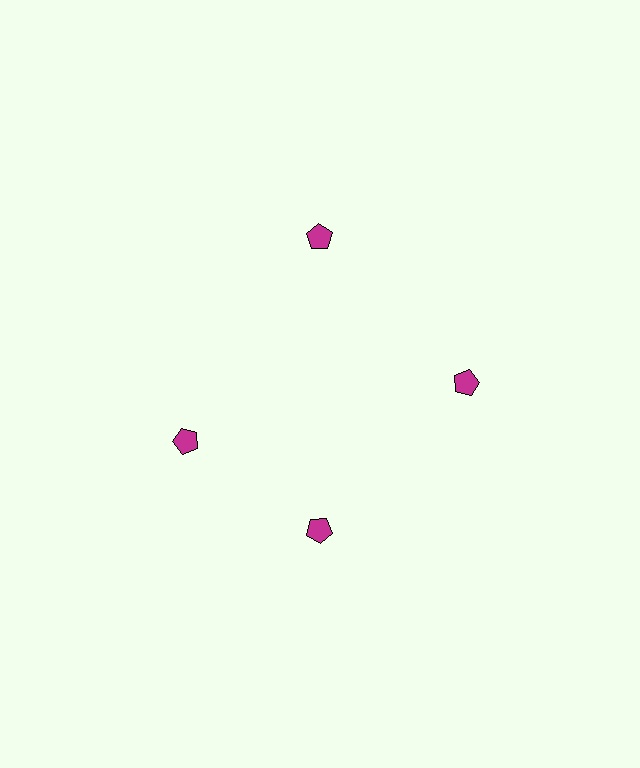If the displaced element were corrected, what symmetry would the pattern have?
It would have 4-fold rotational symmetry — the pattern would map onto itself every 90 degrees.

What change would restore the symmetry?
The symmetry would be restored by rotating it back into even spacing with its neighbors so that all 4 pentagons sit at equal angles and equal distance from the center.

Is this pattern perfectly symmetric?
No. The 4 magenta pentagons are arranged in a ring, but one element near the 9 o'clock position is rotated out of alignment along the ring, breaking the 4-fold rotational symmetry.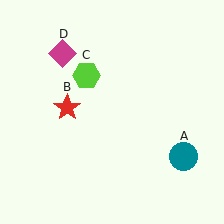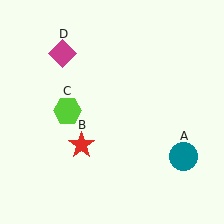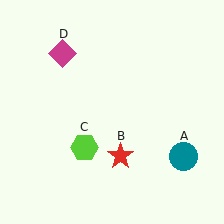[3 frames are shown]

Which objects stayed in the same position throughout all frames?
Teal circle (object A) and magenta diamond (object D) remained stationary.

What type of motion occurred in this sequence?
The red star (object B), lime hexagon (object C) rotated counterclockwise around the center of the scene.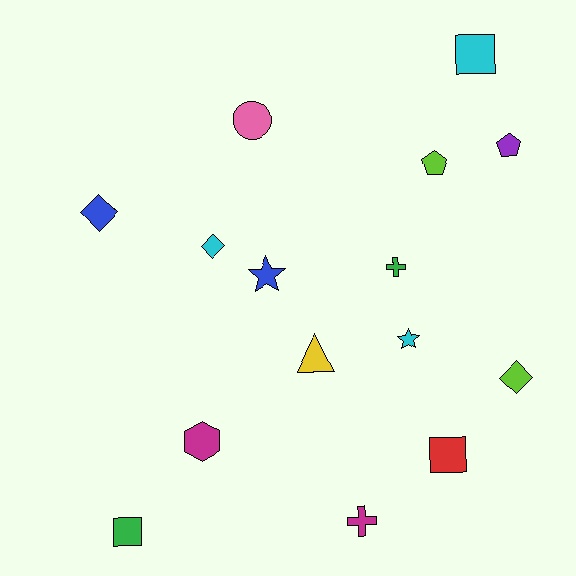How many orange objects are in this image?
There are no orange objects.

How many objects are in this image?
There are 15 objects.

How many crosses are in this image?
There are 2 crosses.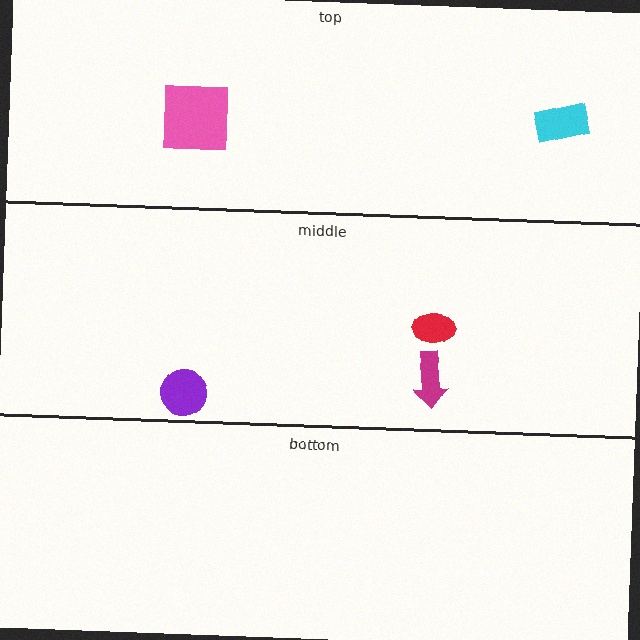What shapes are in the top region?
The pink square, the cyan rectangle.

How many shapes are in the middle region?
3.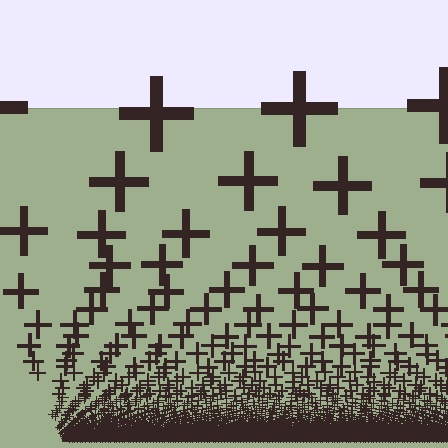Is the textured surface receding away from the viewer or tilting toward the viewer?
The surface appears to tilt toward the viewer. Texture elements get larger and sparser toward the top.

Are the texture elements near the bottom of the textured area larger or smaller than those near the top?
Smaller. The gradient is inverted — elements near the bottom are smaller and denser.